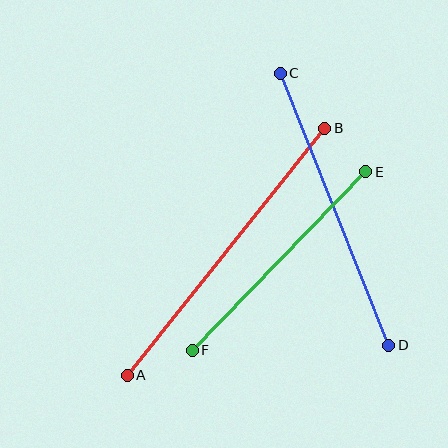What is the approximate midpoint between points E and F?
The midpoint is at approximately (279, 261) pixels.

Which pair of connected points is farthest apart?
Points A and B are farthest apart.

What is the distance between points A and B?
The distance is approximately 316 pixels.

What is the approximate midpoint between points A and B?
The midpoint is at approximately (226, 252) pixels.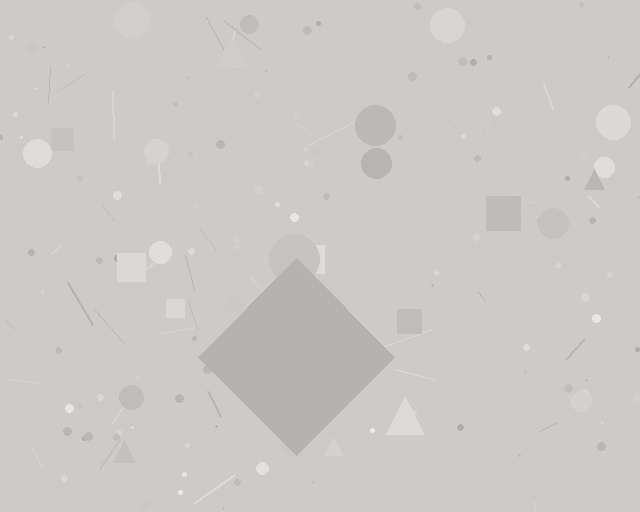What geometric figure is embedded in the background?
A diamond is embedded in the background.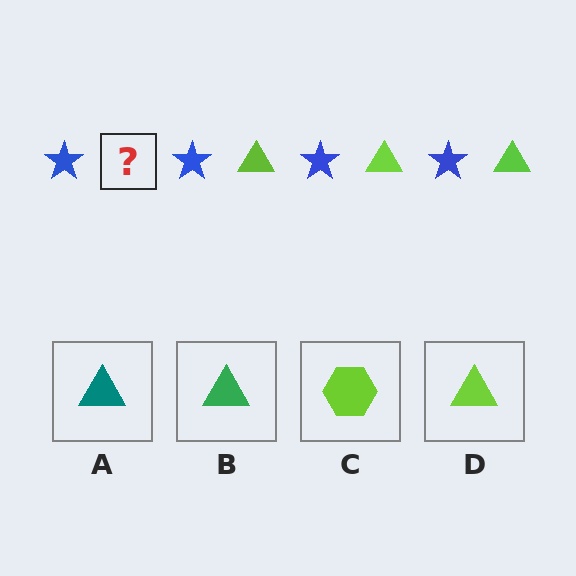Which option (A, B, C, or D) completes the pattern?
D.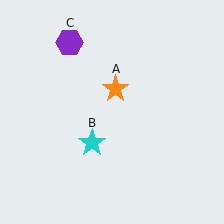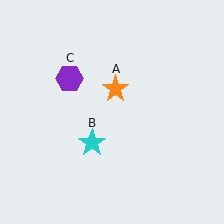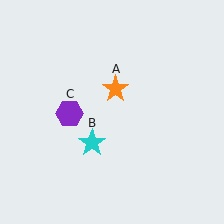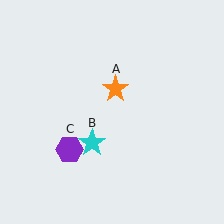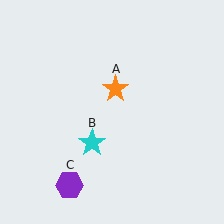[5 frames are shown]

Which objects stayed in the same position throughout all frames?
Orange star (object A) and cyan star (object B) remained stationary.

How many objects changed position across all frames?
1 object changed position: purple hexagon (object C).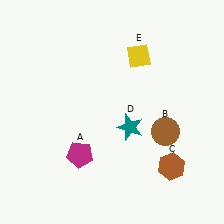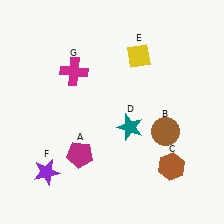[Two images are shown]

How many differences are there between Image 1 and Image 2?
There are 2 differences between the two images.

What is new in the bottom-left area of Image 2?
A purple star (F) was added in the bottom-left area of Image 2.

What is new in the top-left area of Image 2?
A magenta cross (G) was added in the top-left area of Image 2.